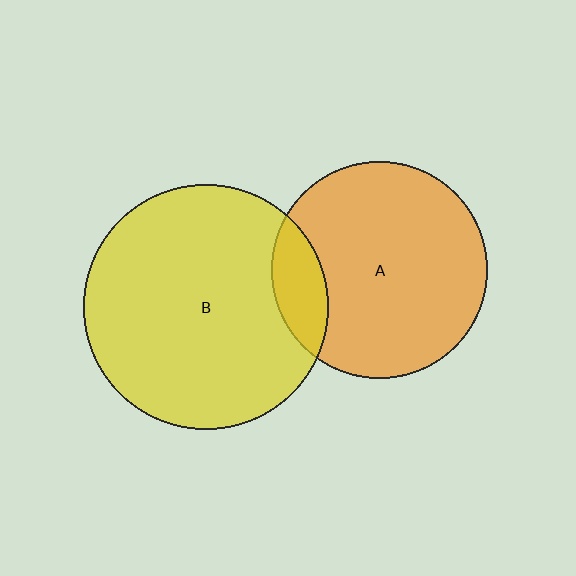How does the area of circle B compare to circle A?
Approximately 1.3 times.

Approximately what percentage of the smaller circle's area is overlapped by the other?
Approximately 15%.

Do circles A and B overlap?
Yes.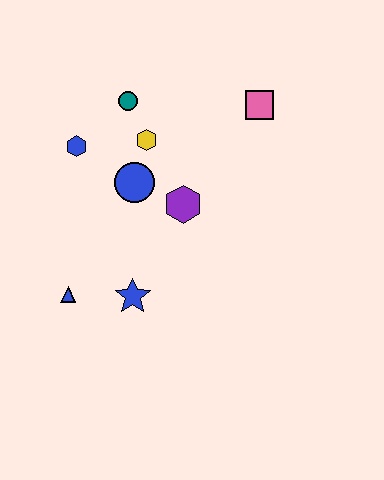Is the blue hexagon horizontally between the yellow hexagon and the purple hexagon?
No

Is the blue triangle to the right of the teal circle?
No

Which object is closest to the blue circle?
The yellow hexagon is closest to the blue circle.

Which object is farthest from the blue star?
The pink square is farthest from the blue star.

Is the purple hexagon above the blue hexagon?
No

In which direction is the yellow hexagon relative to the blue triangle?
The yellow hexagon is above the blue triangle.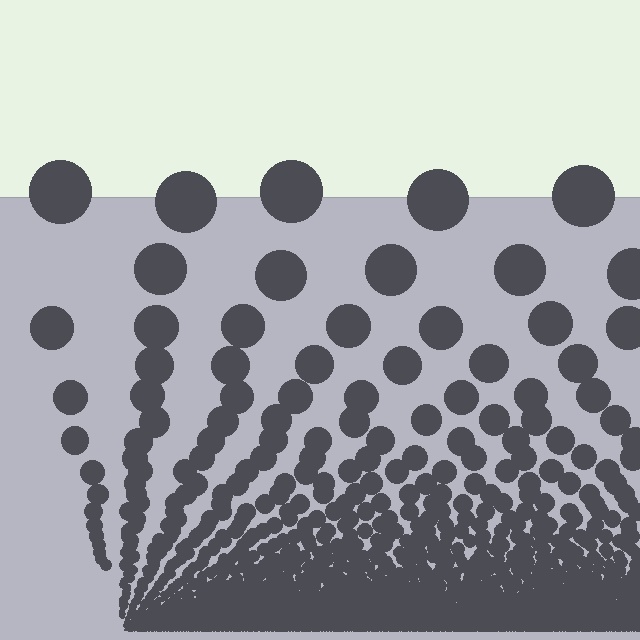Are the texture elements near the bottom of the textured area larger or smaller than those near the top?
Smaller. The gradient is inverted — elements near the bottom are smaller and denser.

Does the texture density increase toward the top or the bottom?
Density increases toward the bottom.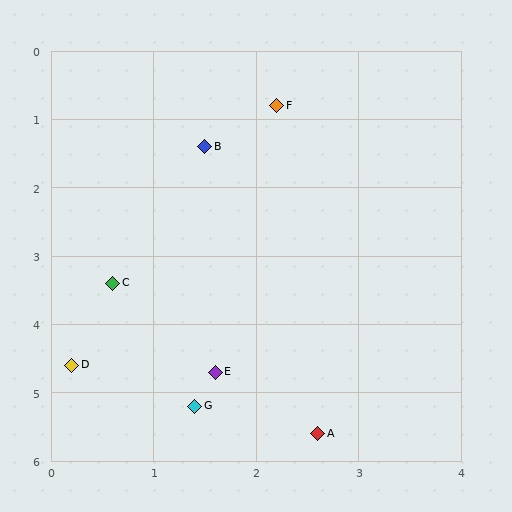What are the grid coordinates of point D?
Point D is at approximately (0.2, 4.6).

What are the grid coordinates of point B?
Point B is at approximately (1.5, 1.4).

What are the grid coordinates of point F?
Point F is at approximately (2.2, 0.8).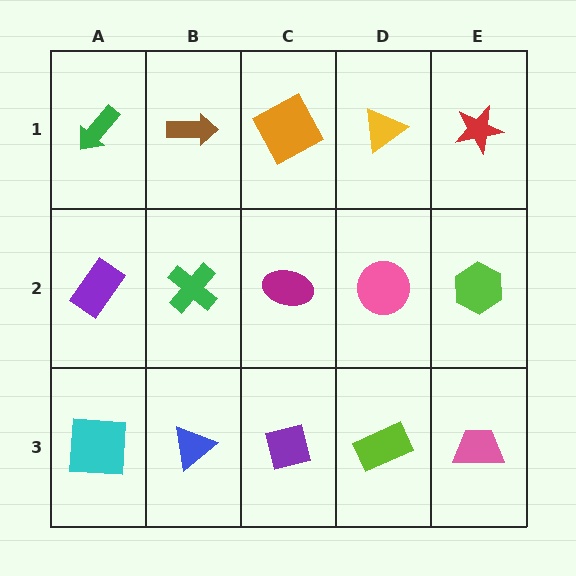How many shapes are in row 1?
5 shapes.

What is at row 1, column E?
A red star.